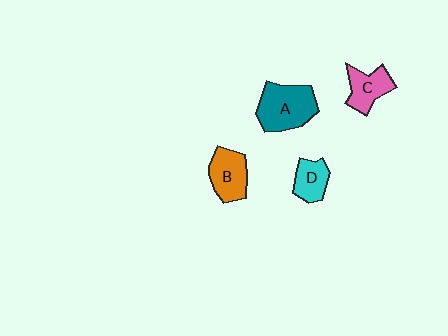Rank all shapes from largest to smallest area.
From largest to smallest: A (teal), B (orange), C (pink), D (cyan).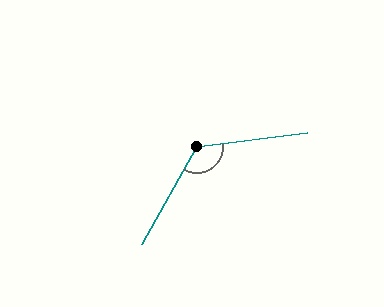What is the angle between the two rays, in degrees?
Approximately 127 degrees.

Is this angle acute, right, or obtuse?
It is obtuse.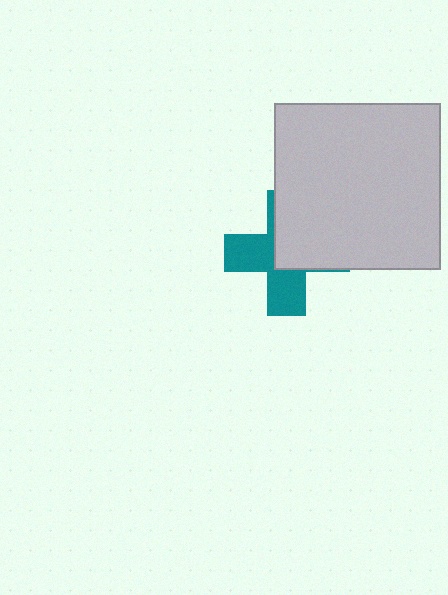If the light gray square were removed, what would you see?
You would see the complete teal cross.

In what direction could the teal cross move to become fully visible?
The teal cross could move toward the lower-left. That would shift it out from behind the light gray square entirely.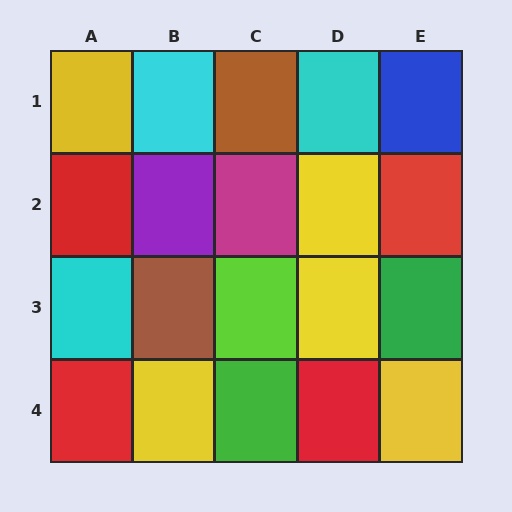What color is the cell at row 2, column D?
Yellow.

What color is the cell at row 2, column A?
Red.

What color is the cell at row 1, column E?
Blue.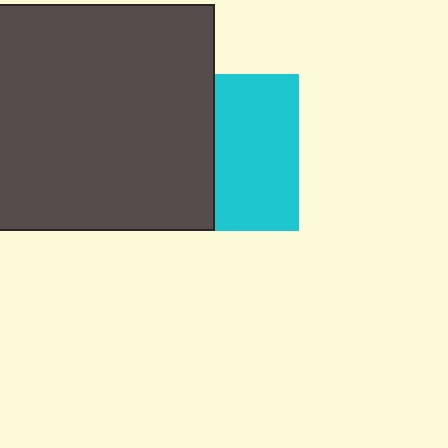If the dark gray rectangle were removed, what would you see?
You would see the complete cyan square.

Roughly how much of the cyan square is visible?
About half of it is visible (roughly 53%).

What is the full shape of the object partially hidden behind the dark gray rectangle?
The partially hidden object is a cyan square.